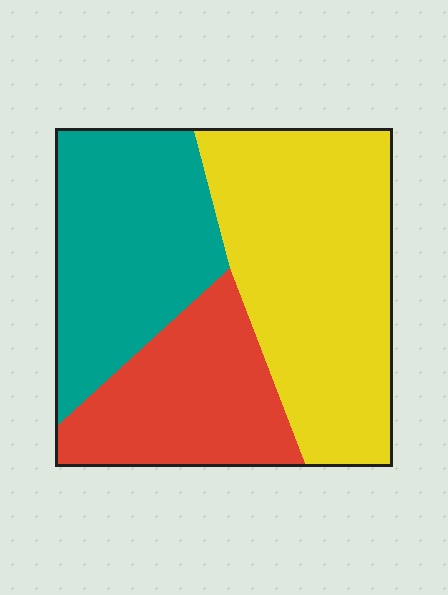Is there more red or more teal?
Teal.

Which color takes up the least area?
Red, at roughly 25%.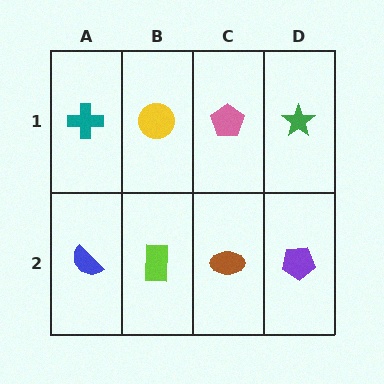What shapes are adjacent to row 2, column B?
A yellow circle (row 1, column B), a blue semicircle (row 2, column A), a brown ellipse (row 2, column C).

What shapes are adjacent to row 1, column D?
A purple pentagon (row 2, column D), a pink pentagon (row 1, column C).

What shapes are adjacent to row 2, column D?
A green star (row 1, column D), a brown ellipse (row 2, column C).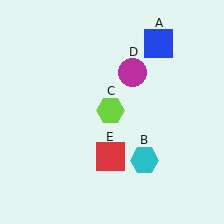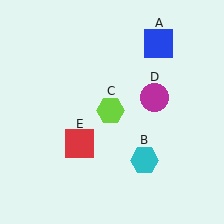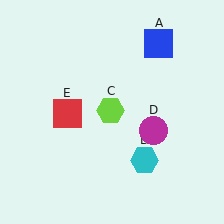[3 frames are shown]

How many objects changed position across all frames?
2 objects changed position: magenta circle (object D), red square (object E).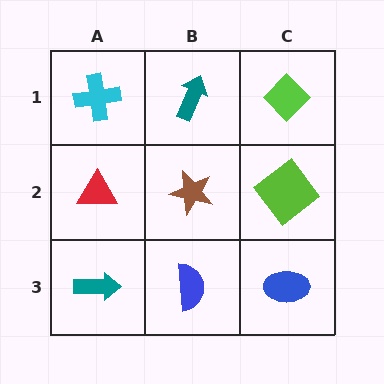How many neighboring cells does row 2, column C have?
3.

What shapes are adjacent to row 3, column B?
A brown star (row 2, column B), a teal arrow (row 3, column A), a blue ellipse (row 3, column C).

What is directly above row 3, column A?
A red triangle.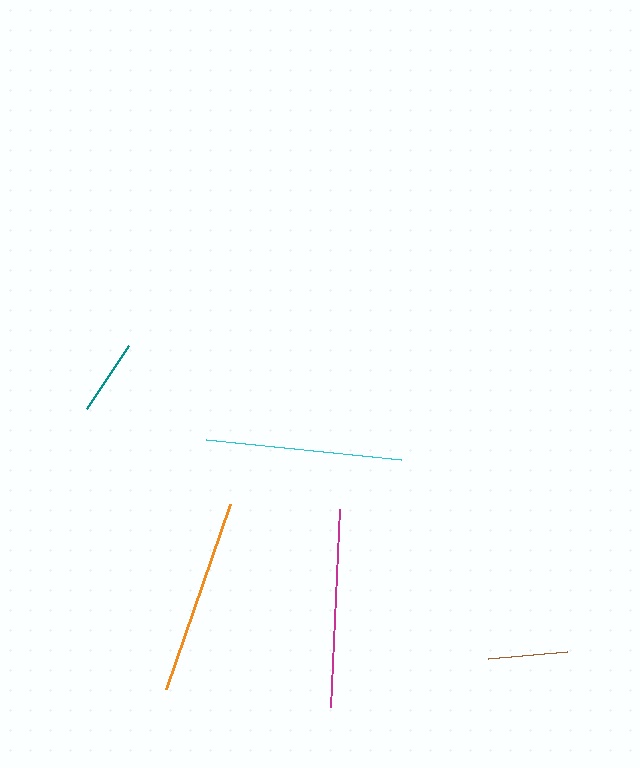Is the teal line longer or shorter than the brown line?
The brown line is longer than the teal line.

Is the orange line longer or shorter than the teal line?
The orange line is longer than the teal line.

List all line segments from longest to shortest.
From longest to shortest: magenta, orange, cyan, brown, teal.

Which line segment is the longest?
The magenta line is the longest at approximately 198 pixels.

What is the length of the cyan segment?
The cyan segment is approximately 196 pixels long.